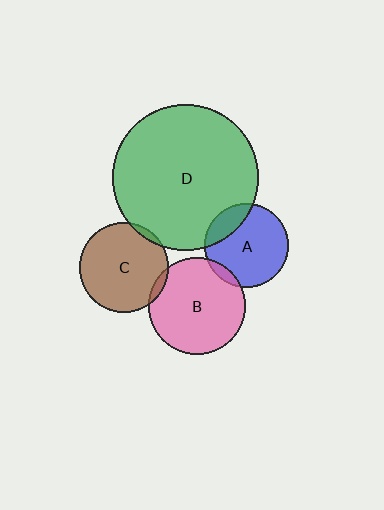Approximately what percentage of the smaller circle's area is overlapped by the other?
Approximately 20%.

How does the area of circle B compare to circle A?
Approximately 1.3 times.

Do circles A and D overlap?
Yes.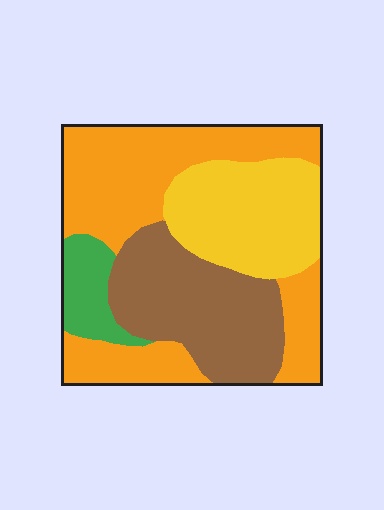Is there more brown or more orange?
Orange.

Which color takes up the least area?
Green, at roughly 10%.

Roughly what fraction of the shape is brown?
Brown takes up between a sixth and a third of the shape.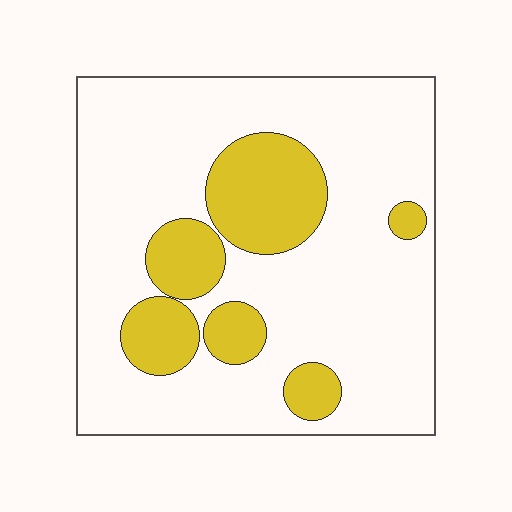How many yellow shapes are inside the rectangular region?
6.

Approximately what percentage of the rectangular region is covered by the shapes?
Approximately 25%.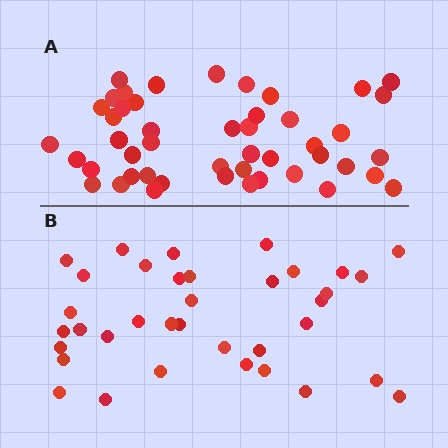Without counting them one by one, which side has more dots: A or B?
Region A (the top region) has more dots.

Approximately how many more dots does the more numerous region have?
Region A has roughly 12 or so more dots than region B.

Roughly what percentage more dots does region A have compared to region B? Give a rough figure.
About 30% more.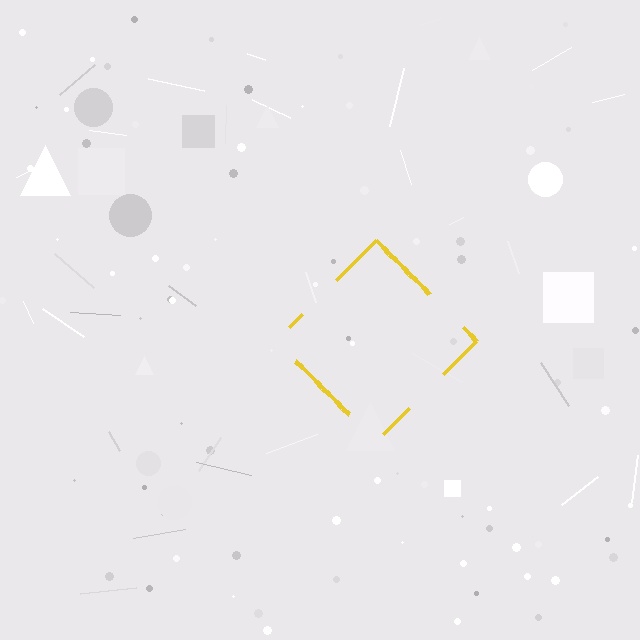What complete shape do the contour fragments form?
The contour fragments form a diamond.